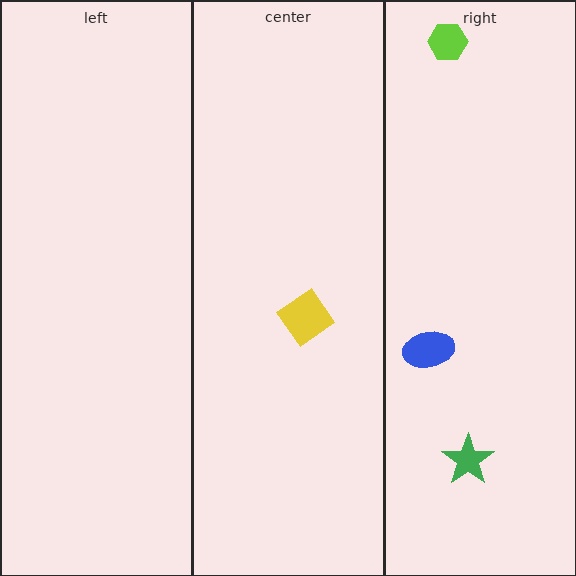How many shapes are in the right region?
3.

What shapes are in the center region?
The yellow diamond.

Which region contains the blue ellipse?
The right region.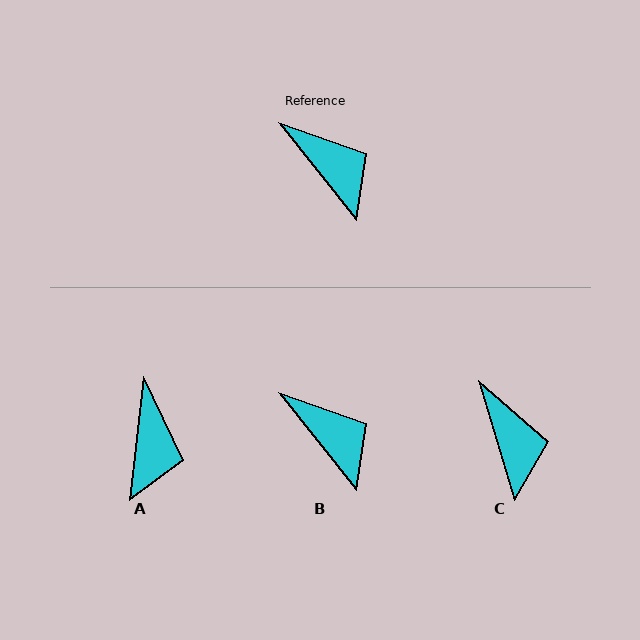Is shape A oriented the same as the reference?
No, it is off by about 45 degrees.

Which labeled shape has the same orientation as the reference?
B.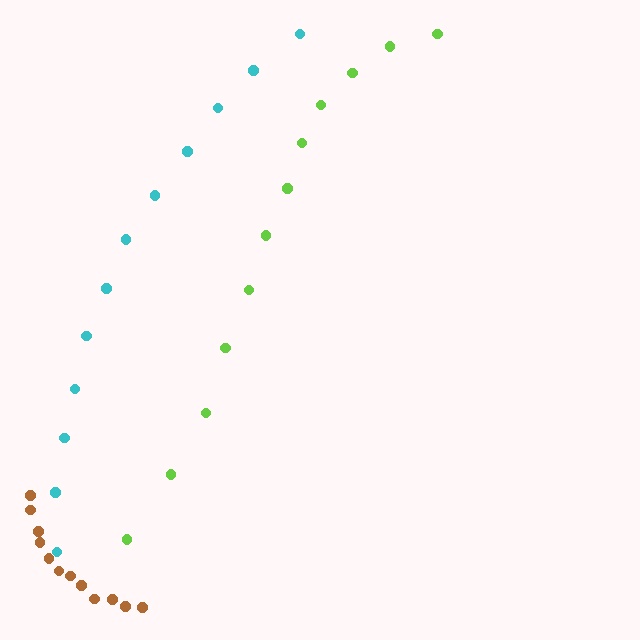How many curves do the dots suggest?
There are 3 distinct paths.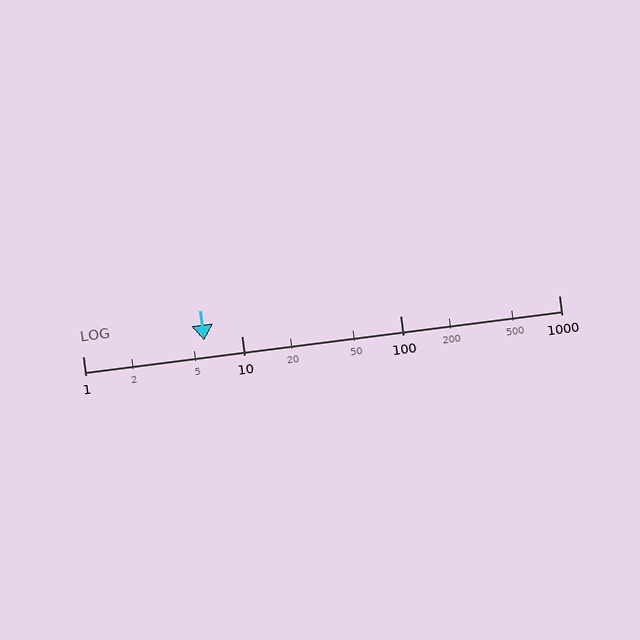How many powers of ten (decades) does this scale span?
The scale spans 3 decades, from 1 to 1000.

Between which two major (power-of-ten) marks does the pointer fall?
The pointer is between 1 and 10.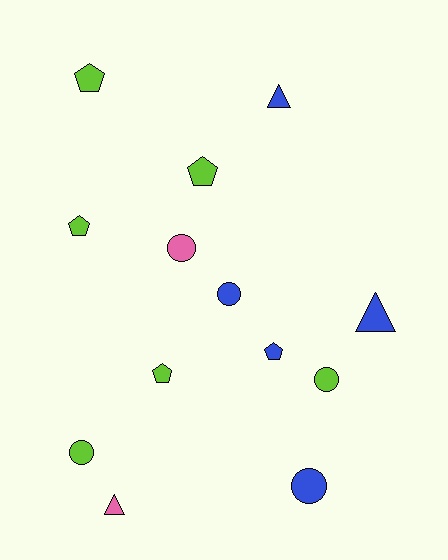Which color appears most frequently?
Lime, with 6 objects.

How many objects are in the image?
There are 13 objects.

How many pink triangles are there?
There is 1 pink triangle.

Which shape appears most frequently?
Pentagon, with 5 objects.